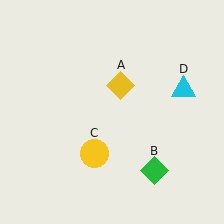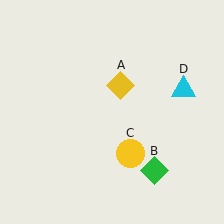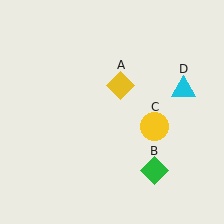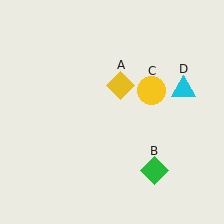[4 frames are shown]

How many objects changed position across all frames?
1 object changed position: yellow circle (object C).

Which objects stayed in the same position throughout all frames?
Yellow diamond (object A) and green diamond (object B) and cyan triangle (object D) remained stationary.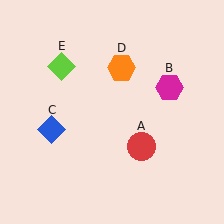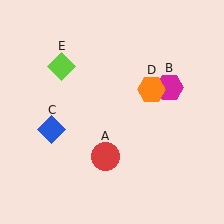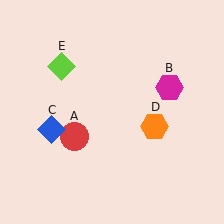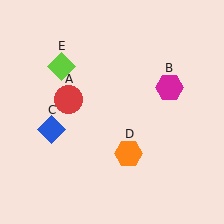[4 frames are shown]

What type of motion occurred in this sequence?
The red circle (object A), orange hexagon (object D) rotated clockwise around the center of the scene.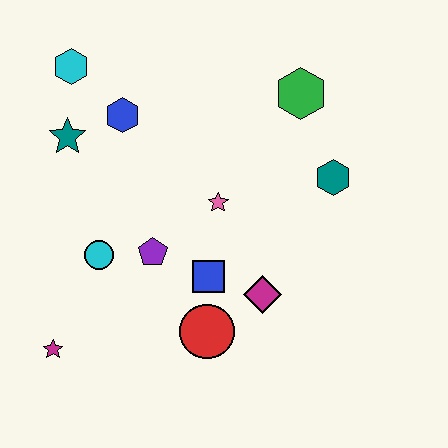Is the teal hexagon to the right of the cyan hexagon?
Yes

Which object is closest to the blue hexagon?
The teal star is closest to the blue hexagon.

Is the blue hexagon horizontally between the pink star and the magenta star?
Yes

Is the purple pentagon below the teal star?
Yes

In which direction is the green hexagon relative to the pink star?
The green hexagon is above the pink star.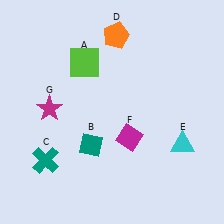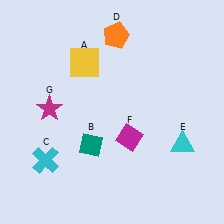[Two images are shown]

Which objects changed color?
A changed from lime to yellow. C changed from teal to cyan.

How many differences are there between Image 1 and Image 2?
There are 2 differences between the two images.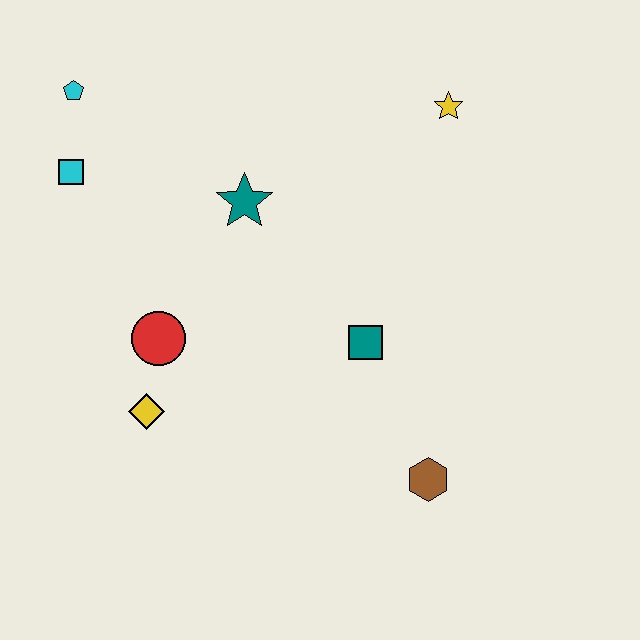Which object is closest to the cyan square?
The cyan pentagon is closest to the cyan square.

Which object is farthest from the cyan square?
The brown hexagon is farthest from the cyan square.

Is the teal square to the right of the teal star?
Yes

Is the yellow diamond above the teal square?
No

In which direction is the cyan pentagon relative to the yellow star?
The cyan pentagon is to the left of the yellow star.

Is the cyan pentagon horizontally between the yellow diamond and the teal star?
No